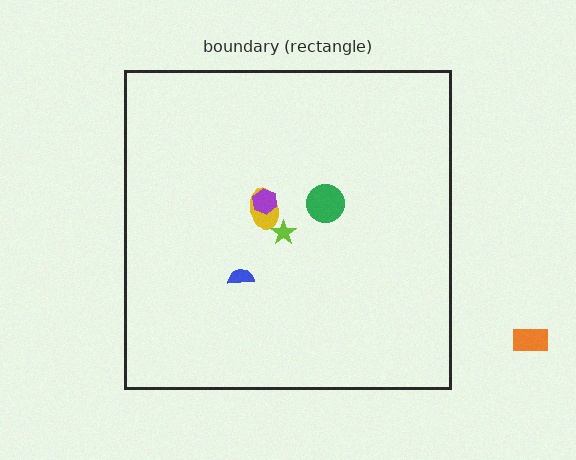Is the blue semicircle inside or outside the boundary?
Inside.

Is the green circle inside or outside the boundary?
Inside.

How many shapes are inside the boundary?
5 inside, 1 outside.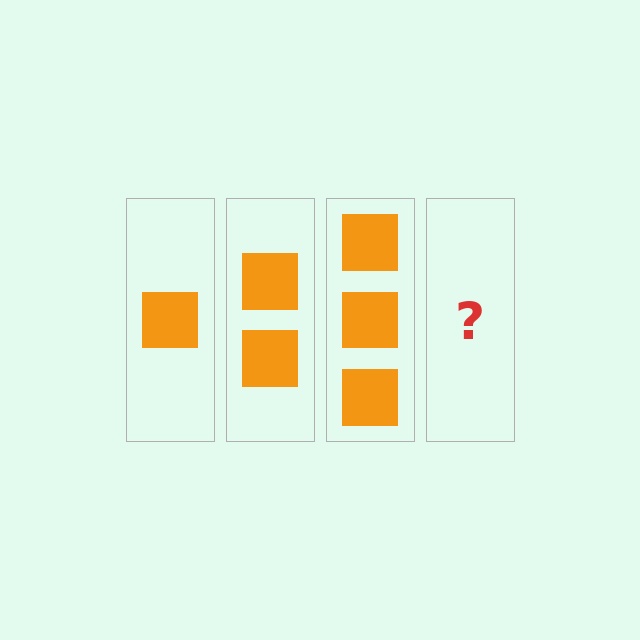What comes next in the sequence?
The next element should be 4 squares.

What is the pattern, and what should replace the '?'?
The pattern is that each step adds one more square. The '?' should be 4 squares.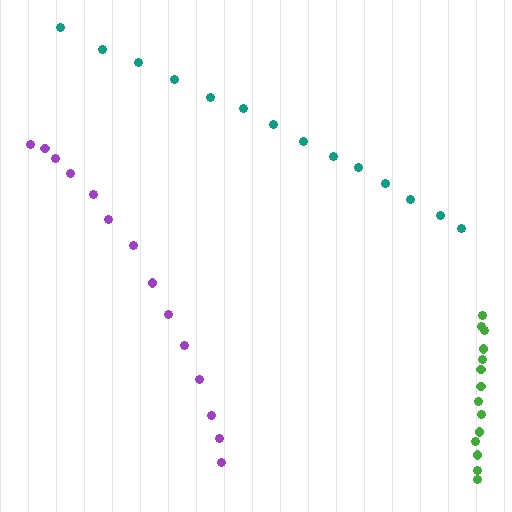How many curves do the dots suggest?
There are 3 distinct paths.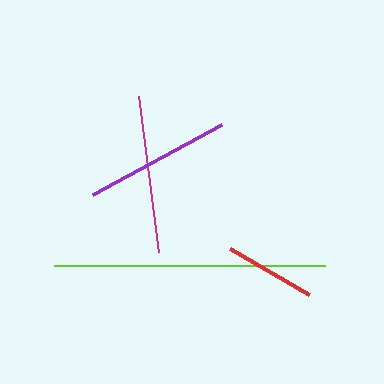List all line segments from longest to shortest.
From longest to shortest: lime, magenta, purple, red.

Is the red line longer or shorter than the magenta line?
The magenta line is longer than the red line.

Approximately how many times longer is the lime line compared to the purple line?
The lime line is approximately 1.8 times the length of the purple line.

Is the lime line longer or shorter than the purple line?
The lime line is longer than the purple line.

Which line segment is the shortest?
The red line is the shortest at approximately 92 pixels.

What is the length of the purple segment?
The purple segment is approximately 147 pixels long.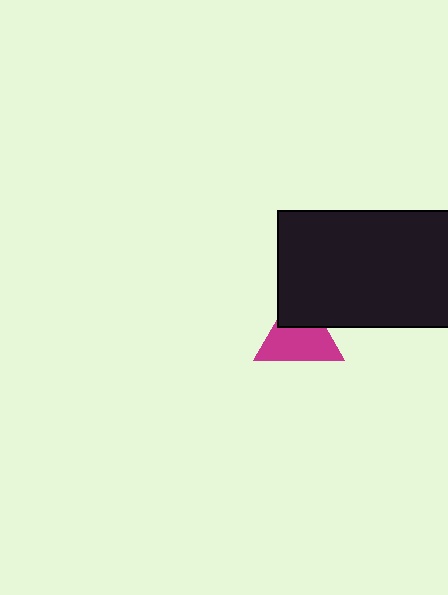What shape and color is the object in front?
The object in front is a black rectangle.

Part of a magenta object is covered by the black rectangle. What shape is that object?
It is a triangle.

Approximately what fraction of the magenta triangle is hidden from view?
Roughly 33% of the magenta triangle is hidden behind the black rectangle.